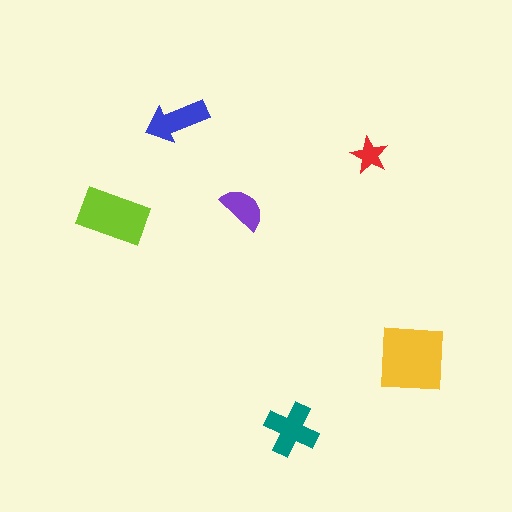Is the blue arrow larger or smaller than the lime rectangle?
Smaller.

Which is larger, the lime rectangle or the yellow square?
The yellow square.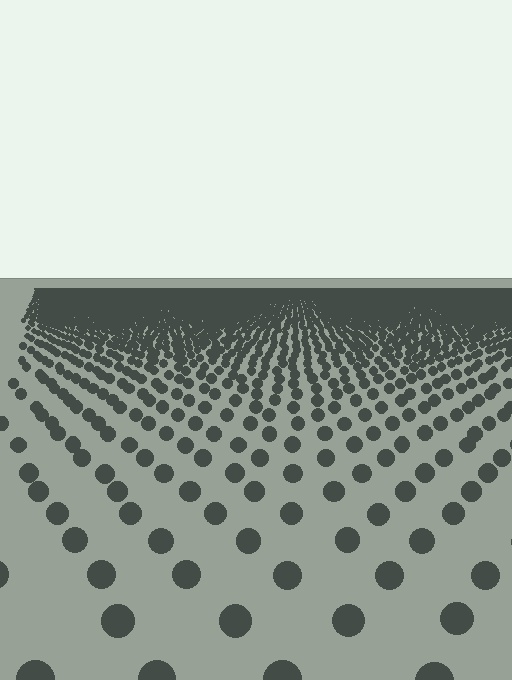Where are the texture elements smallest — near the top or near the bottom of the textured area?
Near the top.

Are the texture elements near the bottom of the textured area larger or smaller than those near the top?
Larger. Near the bottom, elements are closer to the viewer and appear at a bigger on-screen size.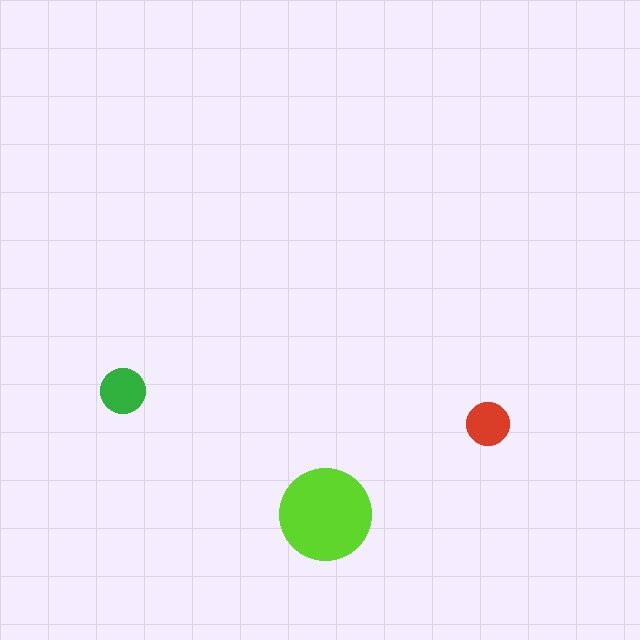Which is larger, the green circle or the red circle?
The green one.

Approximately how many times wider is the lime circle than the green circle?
About 2 times wider.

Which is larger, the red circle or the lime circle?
The lime one.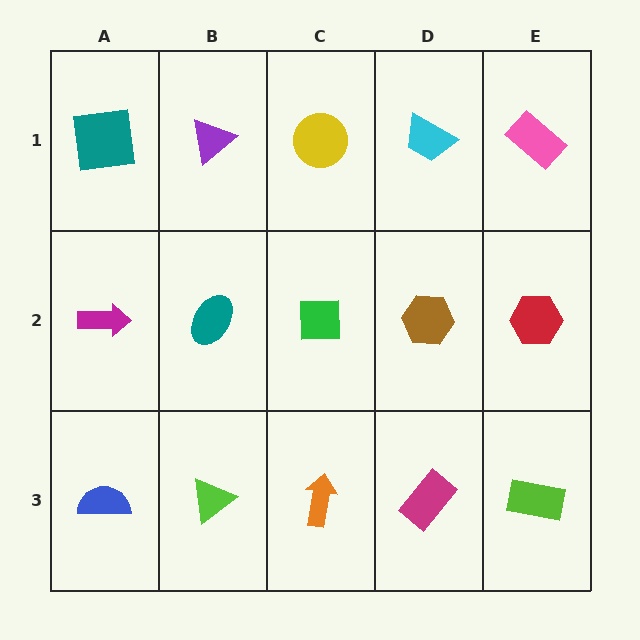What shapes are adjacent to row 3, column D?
A brown hexagon (row 2, column D), an orange arrow (row 3, column C), a lime rectangle (row 3, column E).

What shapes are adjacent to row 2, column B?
A purple triangle (row 1, column B), a lime triangle (row 3, column B), a magenta arrow (row 2, column A), a green square (row 2, column C).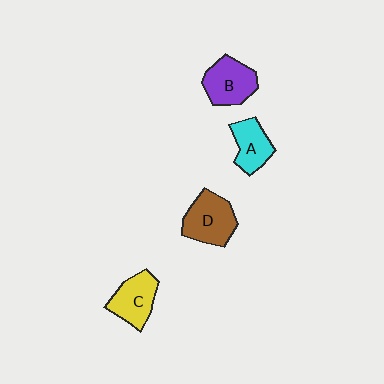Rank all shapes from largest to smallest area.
From largest to smallest: D (brown), B (purple), C (yellow), A (cyan).